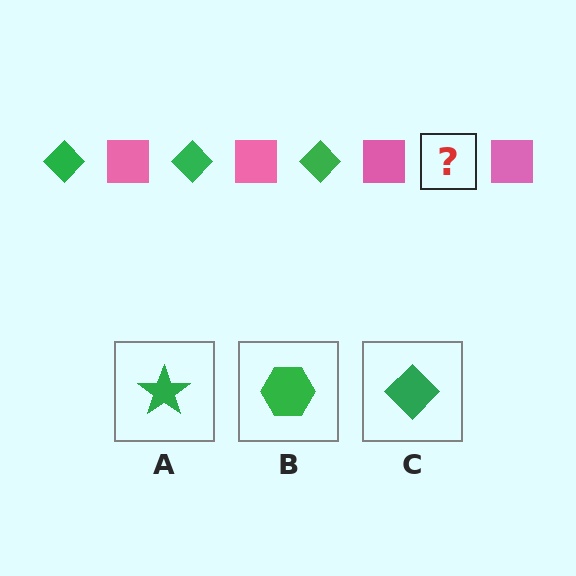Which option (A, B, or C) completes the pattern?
C.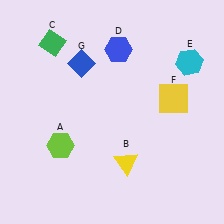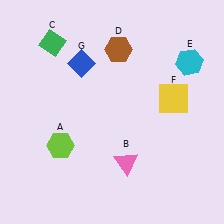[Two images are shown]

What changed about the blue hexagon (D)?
In Image 1, D is blue. In Image 2, it changed to brown.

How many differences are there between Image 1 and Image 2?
There are 2 differences between the two images.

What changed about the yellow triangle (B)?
In Image 1, B is yellow. In Image 2, it changed to pink.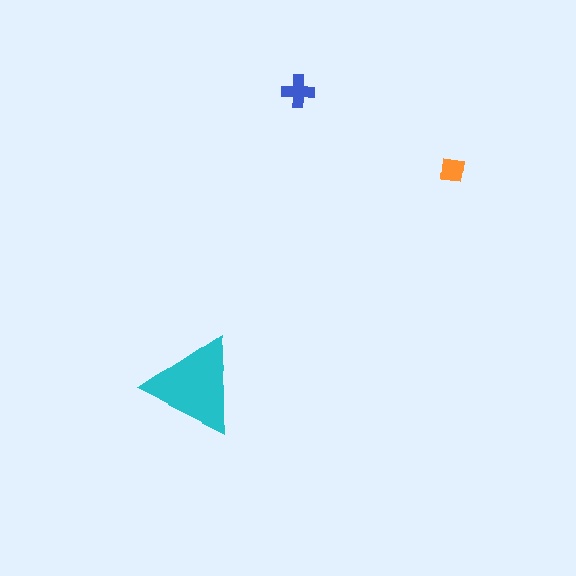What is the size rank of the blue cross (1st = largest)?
2nd.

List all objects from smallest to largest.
The orange square, the blue cross, the cyan triangle.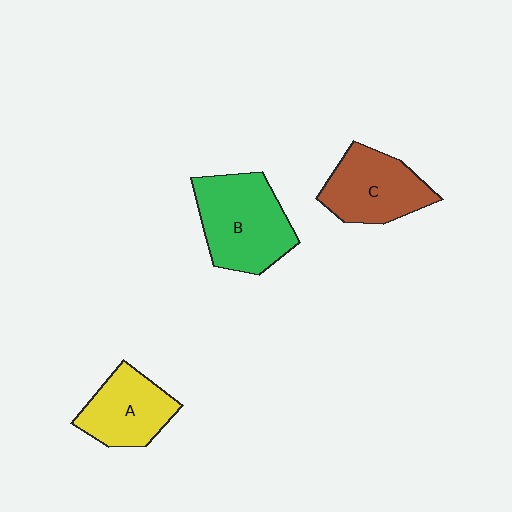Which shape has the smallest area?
Shape A (yellow).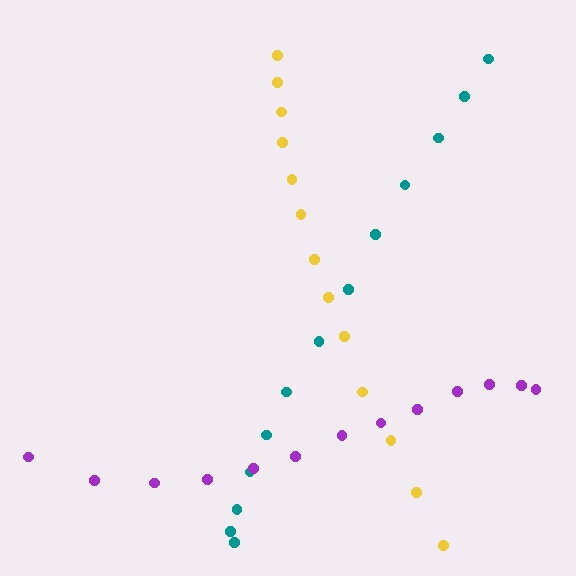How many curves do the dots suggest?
There are 3 distinct paths.